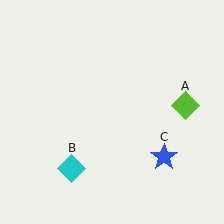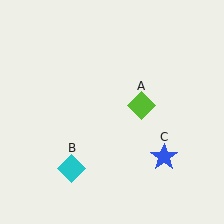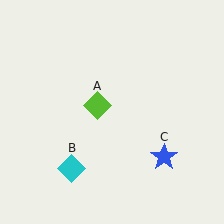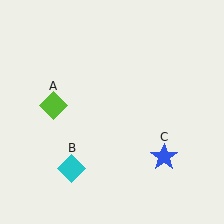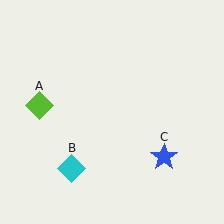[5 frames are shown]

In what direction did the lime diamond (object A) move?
The lime diamond (object A) moved left.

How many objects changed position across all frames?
1 object changed position: lime diamond (object A).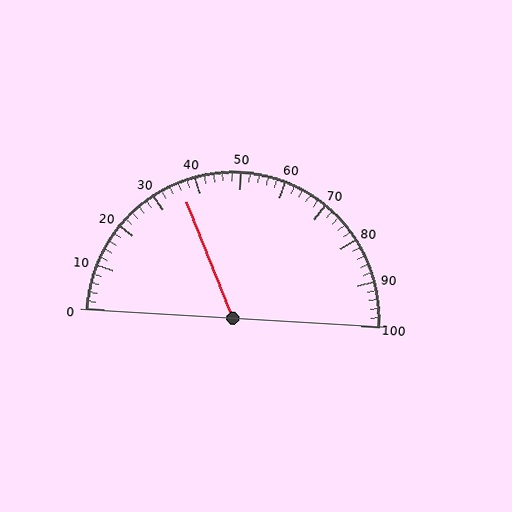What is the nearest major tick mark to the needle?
The nearest major tick mark is 40.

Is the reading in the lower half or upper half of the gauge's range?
The reading is in the lower half of the range (0 to 100).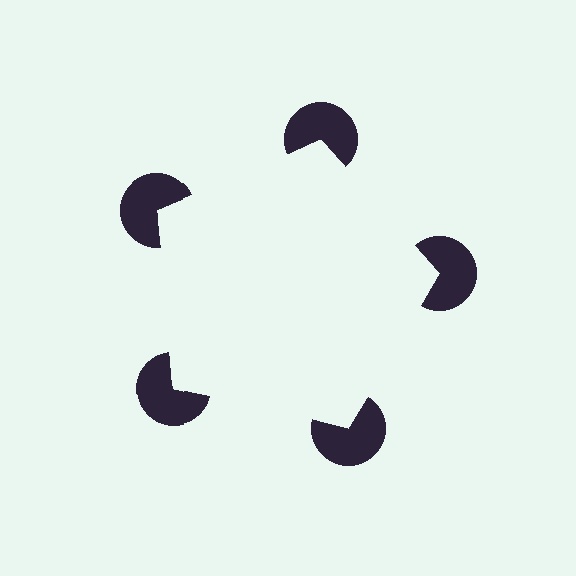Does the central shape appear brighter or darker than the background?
It typically appears slightly brighter than the background, even though no actual brightness change is drawn.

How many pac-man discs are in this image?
There are 5 — one at each vertex of the illusory pentagon.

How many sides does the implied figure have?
5 sides.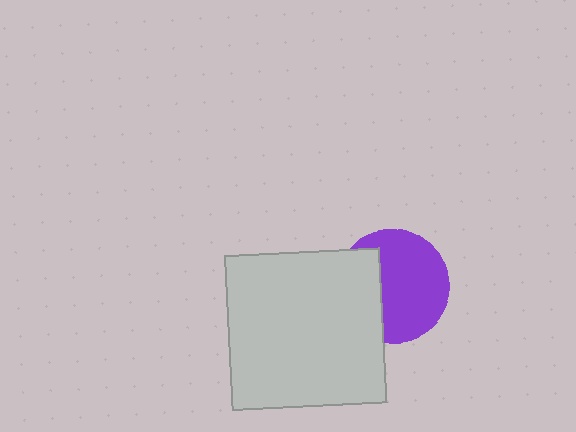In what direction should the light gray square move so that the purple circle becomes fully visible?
The light gray square should move left. That is the shortest direction to clear the overlap and leave the purple circle fully visible.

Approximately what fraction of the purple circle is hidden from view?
Roughly 34% of the purple circle is hidden behind the light gray square.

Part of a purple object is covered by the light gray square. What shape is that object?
It is a circle.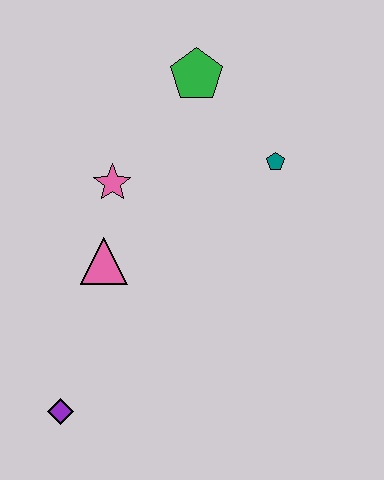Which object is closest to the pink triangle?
The pink star is closest to the pink triangle.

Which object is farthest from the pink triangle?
The green pentagon is farthest from the pink triangle.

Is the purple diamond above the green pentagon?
No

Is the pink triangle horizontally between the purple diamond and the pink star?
Yes